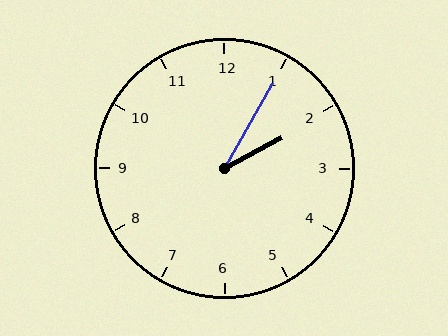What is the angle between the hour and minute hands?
Approximately 32 degrees.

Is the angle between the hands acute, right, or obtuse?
It is acute.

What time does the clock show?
2:05.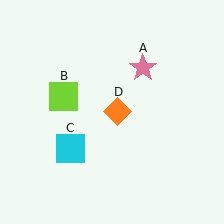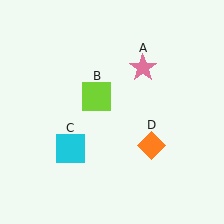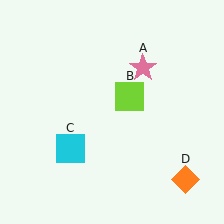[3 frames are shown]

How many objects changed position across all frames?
2 objects changed position: lime square (object B), orange diamond (object D).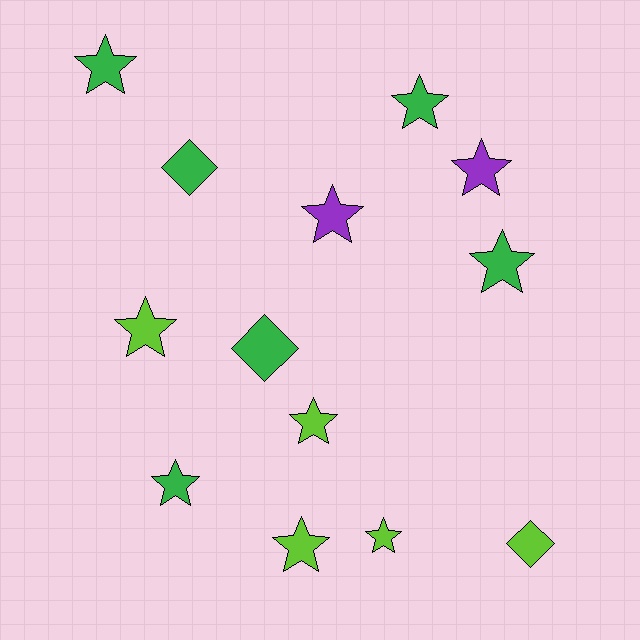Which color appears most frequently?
Green, with 6 objects.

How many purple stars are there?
There are 2 purple stars.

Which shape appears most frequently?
Star, with 10 objects.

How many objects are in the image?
There are 13 objects.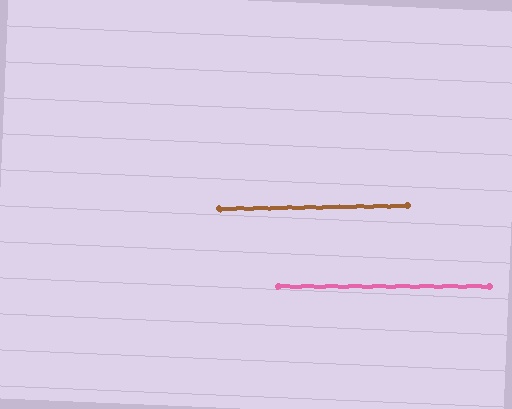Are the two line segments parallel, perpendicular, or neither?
Parallel — their directions differ by only 0.8°.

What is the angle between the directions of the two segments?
Approximately 1 degree.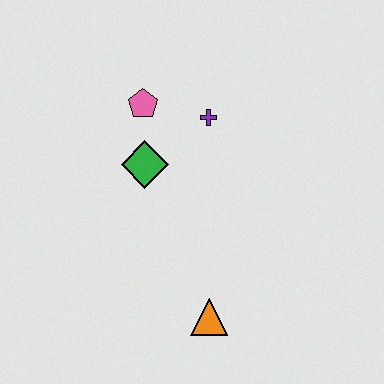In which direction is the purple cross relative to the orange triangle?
The purple cross is above the orange triangle.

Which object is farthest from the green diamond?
The orange triangle is farthest from the green diamond.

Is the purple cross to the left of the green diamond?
No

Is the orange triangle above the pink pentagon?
No